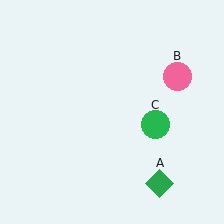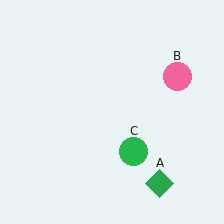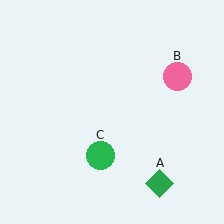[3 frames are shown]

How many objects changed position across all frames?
1 object changed position: green circle (object C).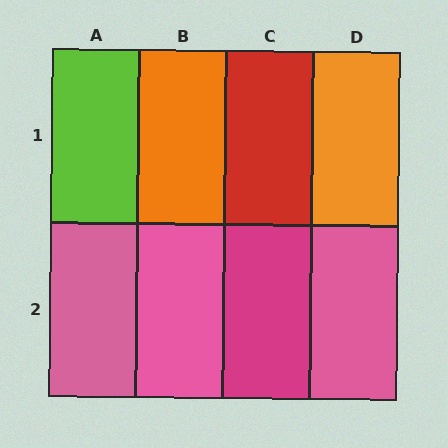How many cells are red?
1 cell is red.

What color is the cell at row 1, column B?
Orange.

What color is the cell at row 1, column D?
Orange.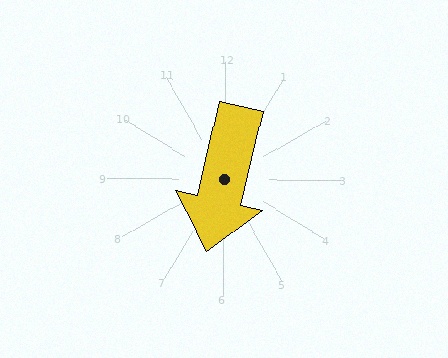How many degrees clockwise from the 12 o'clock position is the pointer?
Approximately 193 degrees.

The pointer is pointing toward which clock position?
Roughly 6 o'clock.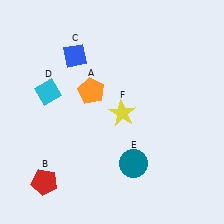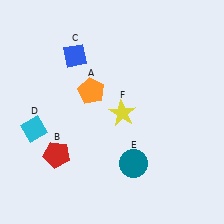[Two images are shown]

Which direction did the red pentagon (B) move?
The red pentagon (B) moved up.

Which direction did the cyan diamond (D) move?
The cyan diamond (D) moved down.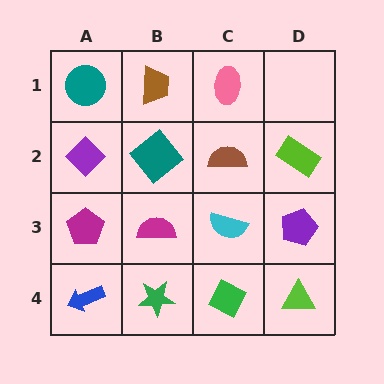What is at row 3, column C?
A cyan semicircle.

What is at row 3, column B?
A magenta semicircle.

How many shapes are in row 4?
4 shapes.